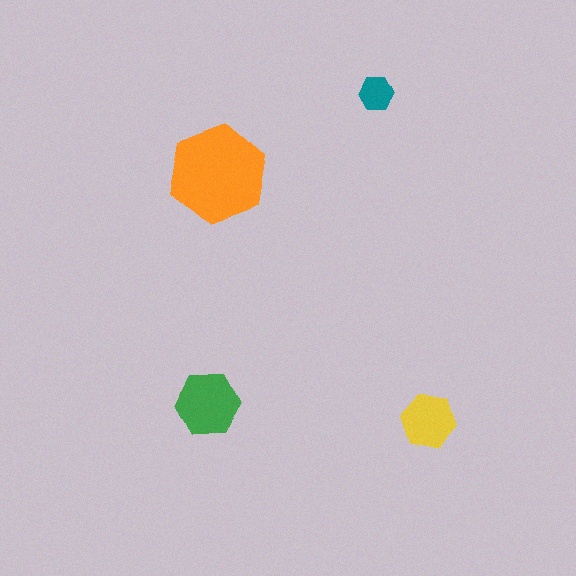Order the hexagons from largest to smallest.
the orange one, the green one, the yellow one, the teal one.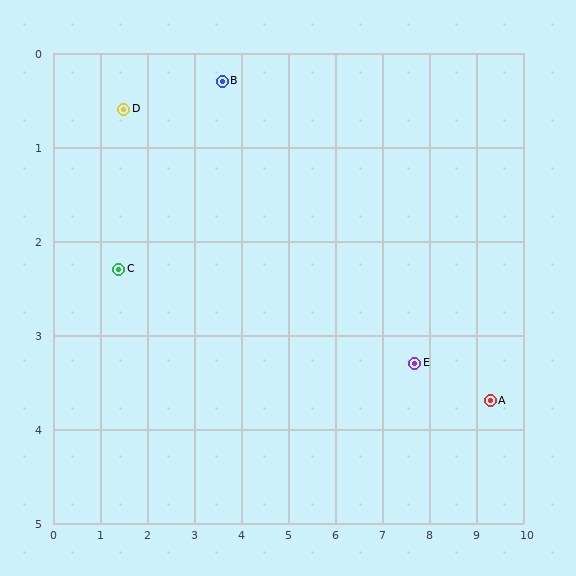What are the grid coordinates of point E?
Point E is at approximately (7.7, 3.3).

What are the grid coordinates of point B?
Point B is at approximately (3.6, 0.3).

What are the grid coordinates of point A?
Point A is at approximately (9.3, 3.7).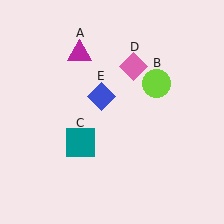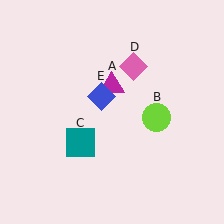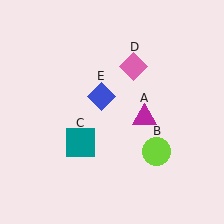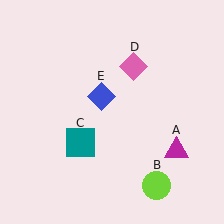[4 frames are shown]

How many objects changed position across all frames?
2 objects changed position: magenta triangle (object A), lime circle (object B).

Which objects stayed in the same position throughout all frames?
Teal square (object C) and pink diamond (object D) and blue diamond (object E) remained stationary.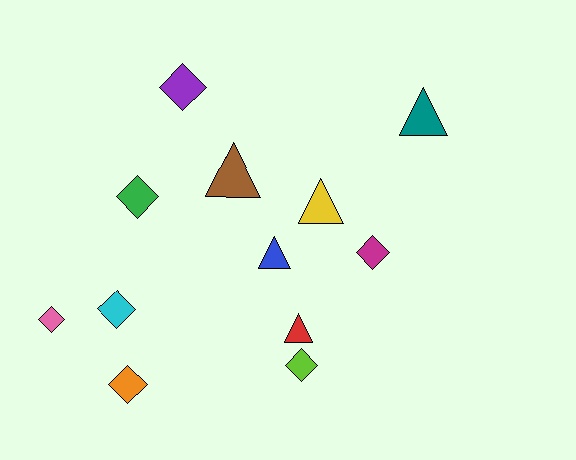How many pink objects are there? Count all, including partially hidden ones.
There is 1 pink object.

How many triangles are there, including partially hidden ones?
There are 5 triangles.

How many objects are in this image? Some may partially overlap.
There are 12 objects.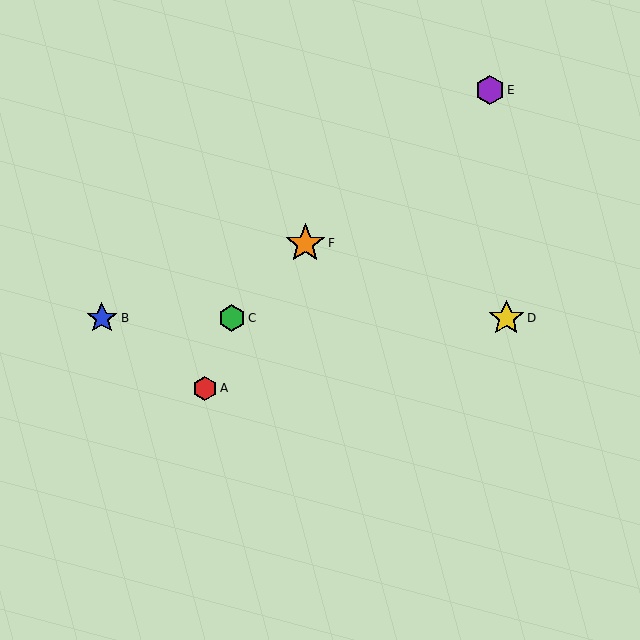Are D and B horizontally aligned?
Yes, both are at y≈318.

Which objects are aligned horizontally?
Objects B, C, D are aligned horizontally.